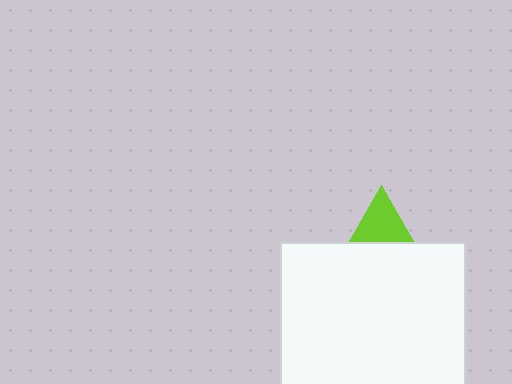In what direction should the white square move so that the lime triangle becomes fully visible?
The white square should move down. That is the shortest direction to clear the overlap and leave the lime triangle fully visible.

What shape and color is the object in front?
The object in front is a white square.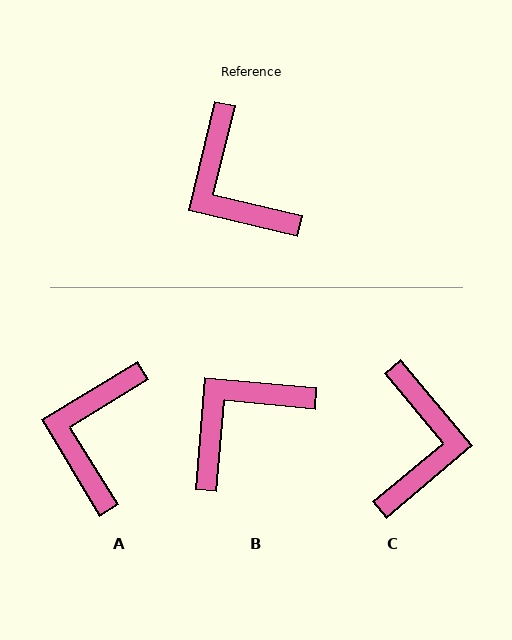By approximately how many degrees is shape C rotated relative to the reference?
Approximately 143 degrees counter-clockwise.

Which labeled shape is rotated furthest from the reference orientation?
C, about 143 degrees away.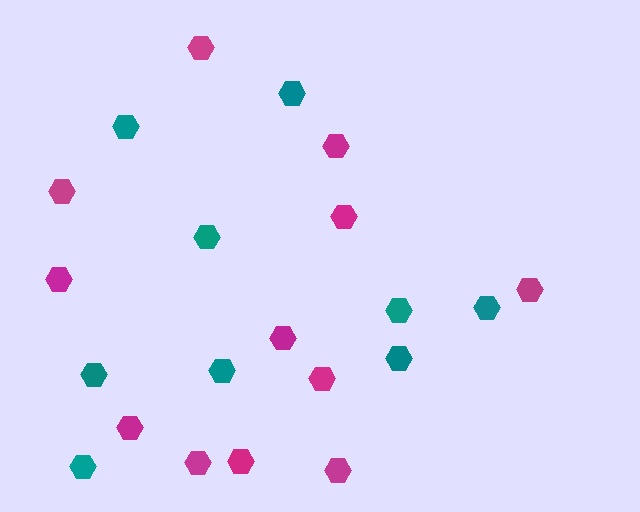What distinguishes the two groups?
There are 2 groups: one group of magenta hexagons (12) and one group of teal hexagons (9).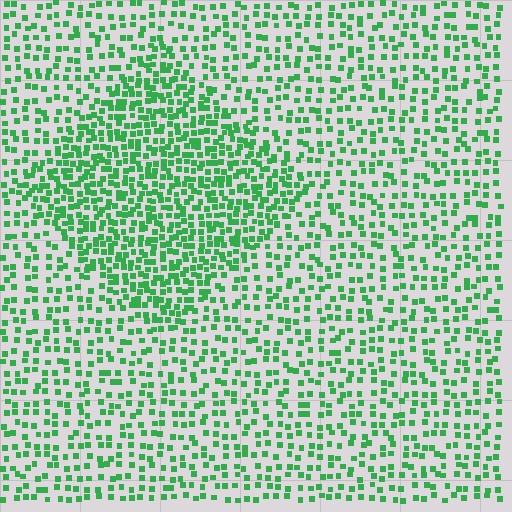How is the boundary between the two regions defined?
The boundary is defined by a change in element density (approximately 1.9x ratio). All elements are the same color, size, and shape.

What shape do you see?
I see a diamond.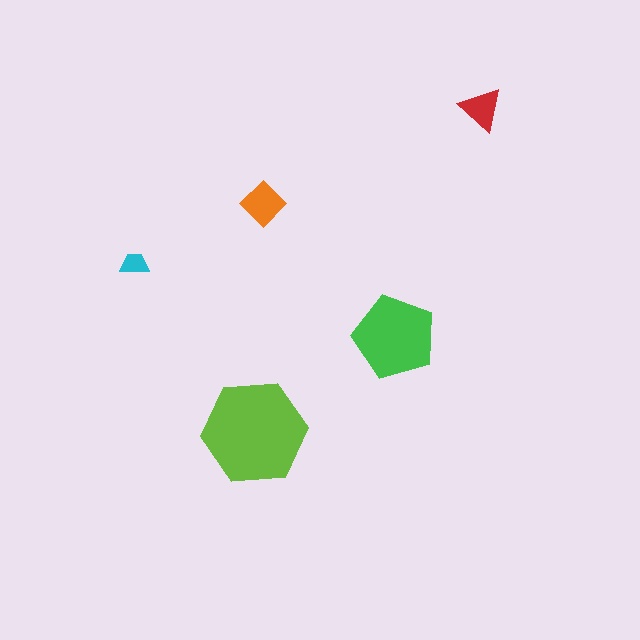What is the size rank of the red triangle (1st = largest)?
4th.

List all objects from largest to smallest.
The lime hexagon, the green pentagon, the orange diamond, the red triangle, the cyan trapezoid.